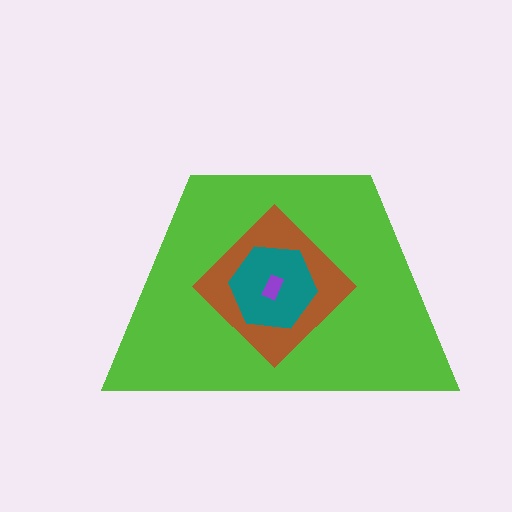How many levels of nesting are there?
4.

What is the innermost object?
The purple rectangle.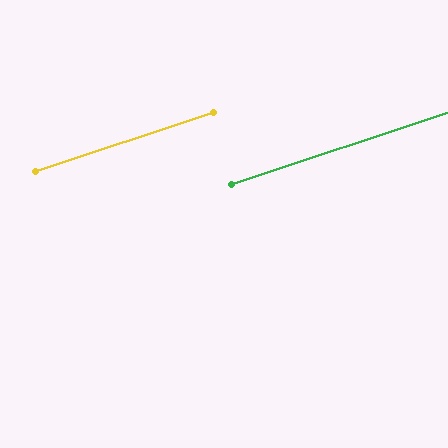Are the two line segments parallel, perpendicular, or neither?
Parallel — their directions differ by only 0.1°.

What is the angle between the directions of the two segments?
Approximately 0 degrees.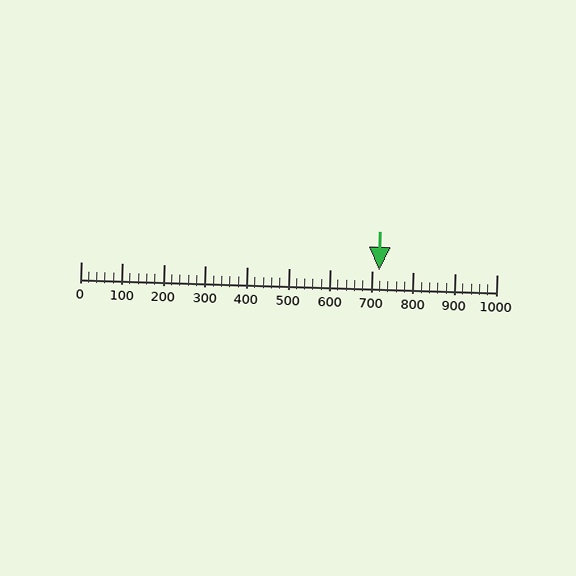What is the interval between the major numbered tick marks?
The major tick marks are spaced 100 units apart.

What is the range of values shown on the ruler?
The ruler shows values from 0 to 1000.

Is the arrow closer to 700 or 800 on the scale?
The arrow is closer to 700.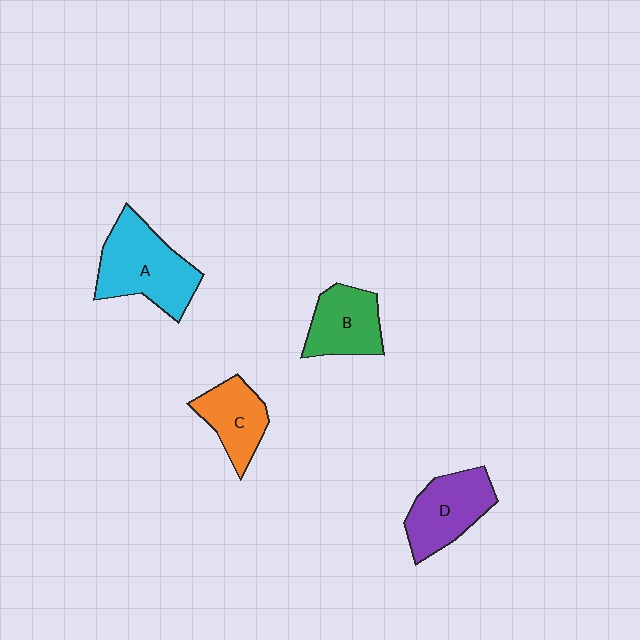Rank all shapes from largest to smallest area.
From largest to smallest: A (cyan), D (purple), B (green), C (orange).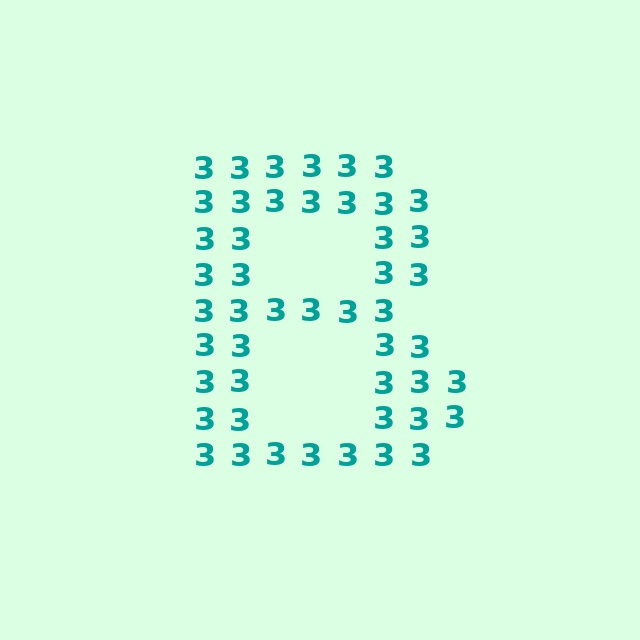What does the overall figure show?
The overall figure shows the letter B.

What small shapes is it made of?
It is made of small digit 3's.